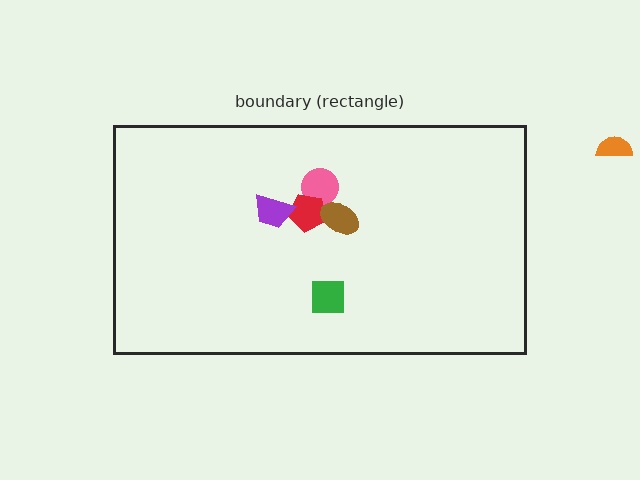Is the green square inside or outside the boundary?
Inside.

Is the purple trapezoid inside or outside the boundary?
Inside.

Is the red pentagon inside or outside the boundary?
Inside.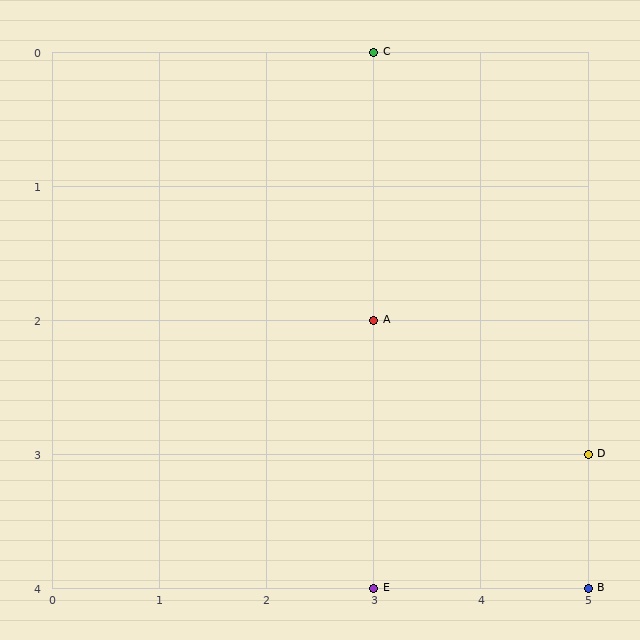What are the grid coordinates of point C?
Point C is at grid coordinates (3, 0).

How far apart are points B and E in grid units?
Points B and E are 2 columns apart.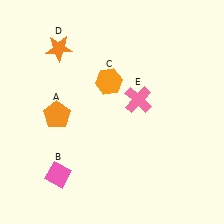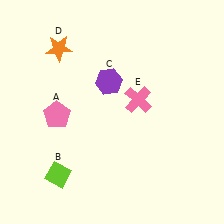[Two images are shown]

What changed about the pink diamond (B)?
In Image 1, B is pink. In Image 2, it changed to lime.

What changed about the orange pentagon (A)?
In Image 1, A is orange. In Image 2, it changed to pink.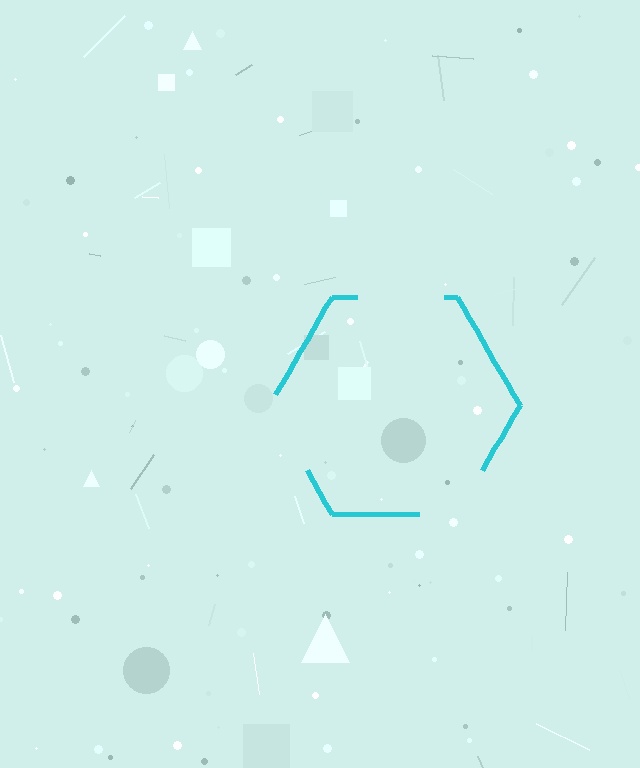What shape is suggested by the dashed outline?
The dashed outline suggests a hexagon.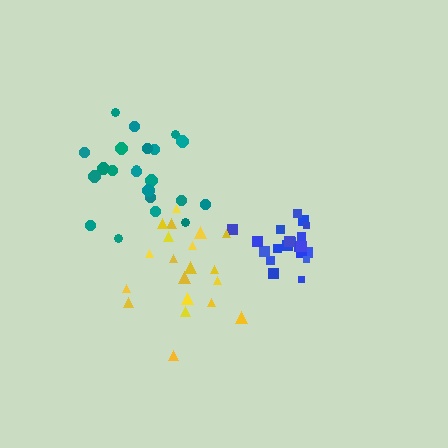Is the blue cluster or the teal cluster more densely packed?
Blue.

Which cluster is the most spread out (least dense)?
Yellow.